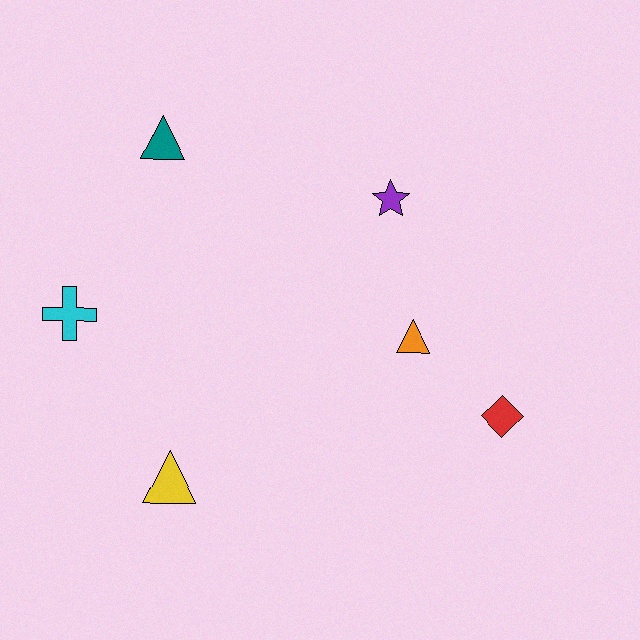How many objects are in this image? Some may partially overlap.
There are 6 objects.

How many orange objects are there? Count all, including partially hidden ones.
There is 1 orange object.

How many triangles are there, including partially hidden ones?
There are 3 triangles.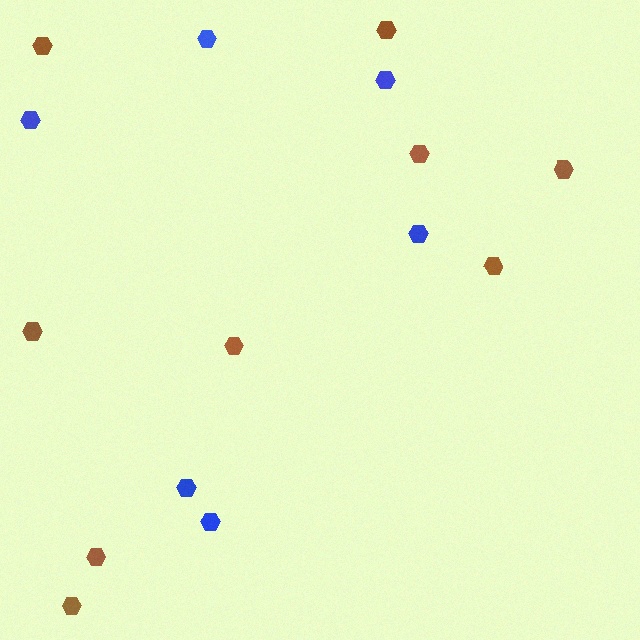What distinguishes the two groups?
There are 2 groups: one group of brown hexagons (9) and one group of blue hexagons (6).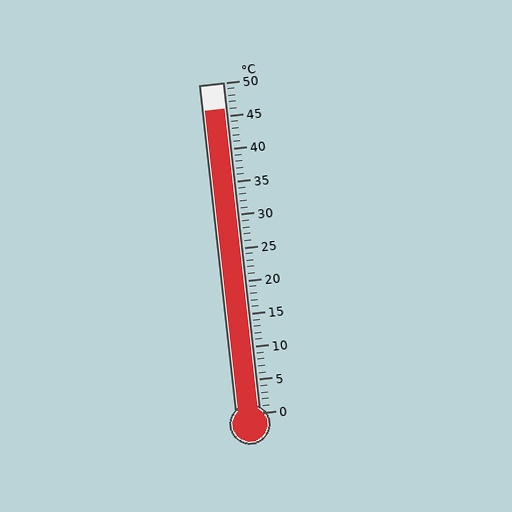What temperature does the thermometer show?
The thermometer shows approximately 46°C.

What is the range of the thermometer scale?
The thermometer scale ranges from 0°C to 50°C.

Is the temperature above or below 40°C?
The temperature is above 40°C.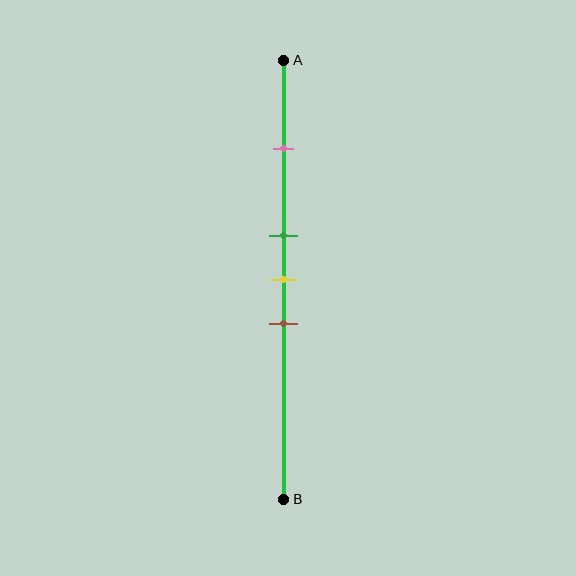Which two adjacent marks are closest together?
The green and yellow marks are the closest adjacent pair.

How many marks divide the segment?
There are 4 marks dividing the segment.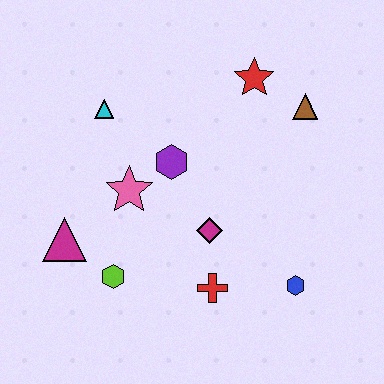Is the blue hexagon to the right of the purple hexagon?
Yes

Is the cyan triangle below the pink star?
No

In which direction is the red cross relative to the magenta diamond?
The red cross is below the magenta diamond.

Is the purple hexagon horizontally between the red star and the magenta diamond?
No